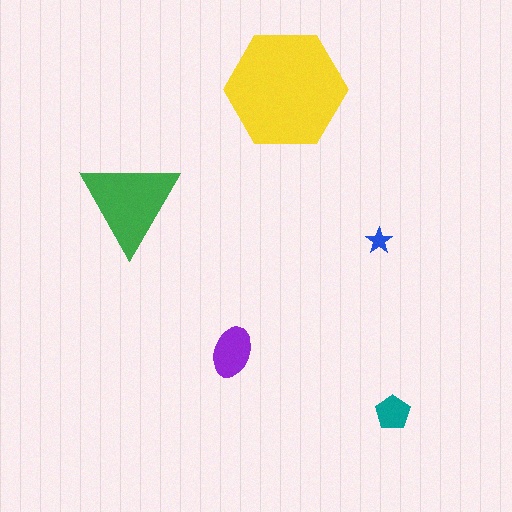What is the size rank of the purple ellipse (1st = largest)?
3rd.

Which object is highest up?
The yellow hexagon is topmost.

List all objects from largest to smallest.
The yellow hexagon, the green triangle, the purple ellipse, the teal pentagon, the blue star.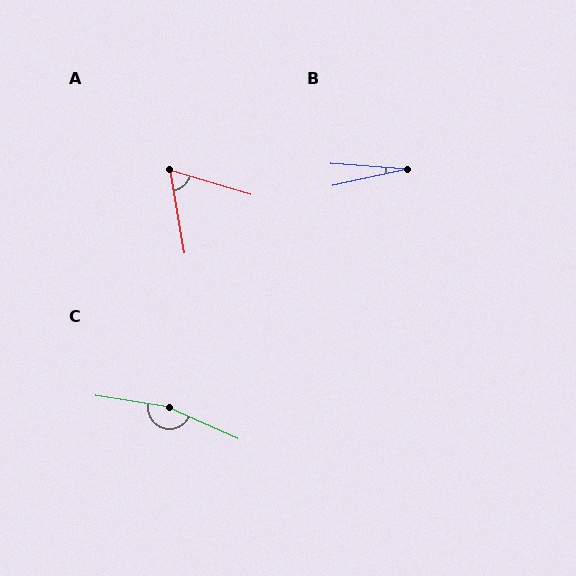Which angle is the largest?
C, at approximately 165 degrees.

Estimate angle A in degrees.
Approximately 63 degrees.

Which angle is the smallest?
B, at approximately 16 degrees.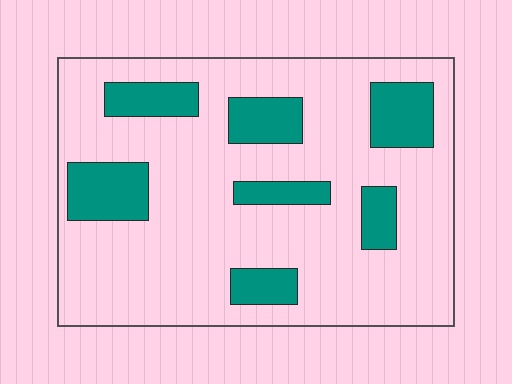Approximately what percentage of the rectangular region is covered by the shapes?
Approximately 20%.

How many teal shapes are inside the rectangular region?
7.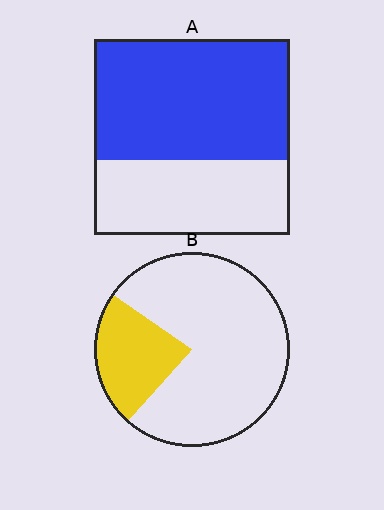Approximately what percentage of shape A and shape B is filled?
A is approximately 60% and B is approximately 25%.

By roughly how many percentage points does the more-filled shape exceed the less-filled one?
By roughly 40 percentage points (A over B).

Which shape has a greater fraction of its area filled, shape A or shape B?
Shape A.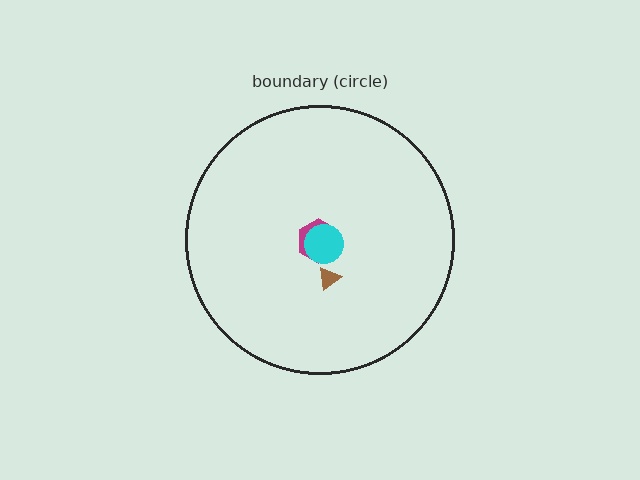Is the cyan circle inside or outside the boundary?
Inside.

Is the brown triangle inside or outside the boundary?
Inside.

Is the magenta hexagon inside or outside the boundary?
Inside.